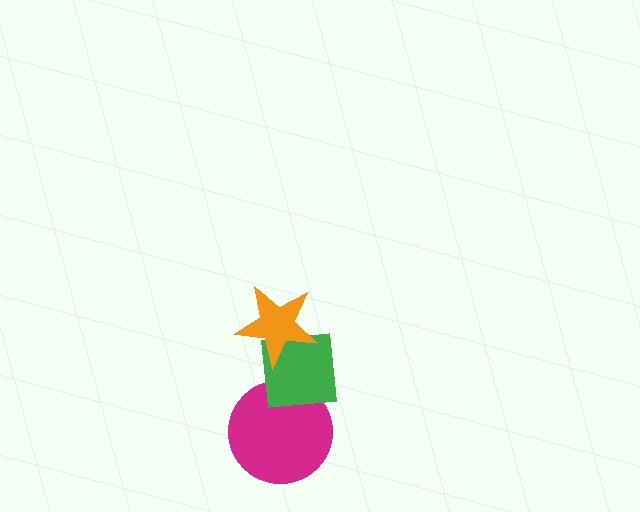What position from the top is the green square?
The green square is 2nd from the top.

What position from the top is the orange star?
The orange star is 1st from the top.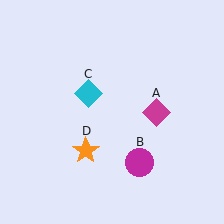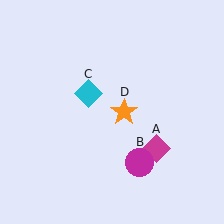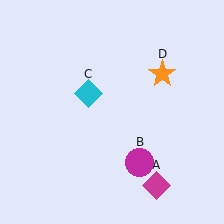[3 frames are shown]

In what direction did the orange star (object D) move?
The orange star (object D) moved up and to the right.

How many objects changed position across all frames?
2 objects changed position: magenta diamond (object A), orange star (object D).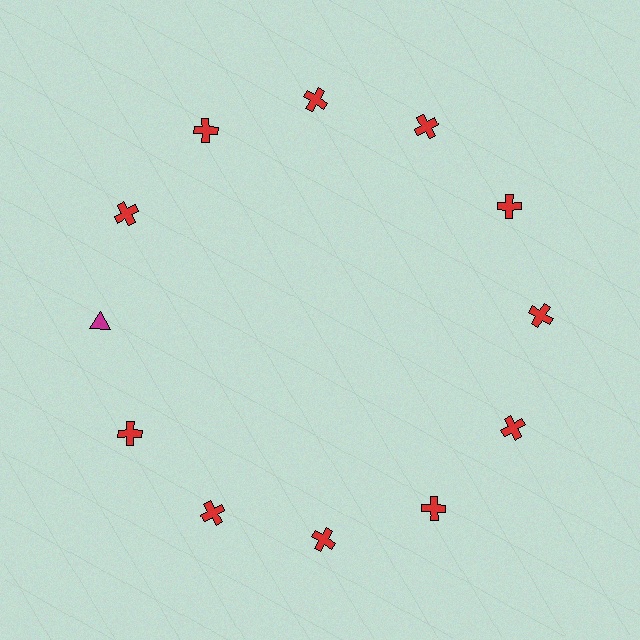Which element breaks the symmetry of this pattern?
The magenta triangle at roughly the 9 o'clock position breaks the symmetry. All other shapes are red crosses.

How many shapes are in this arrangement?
There are 12 shapes arranged in a ring pattern.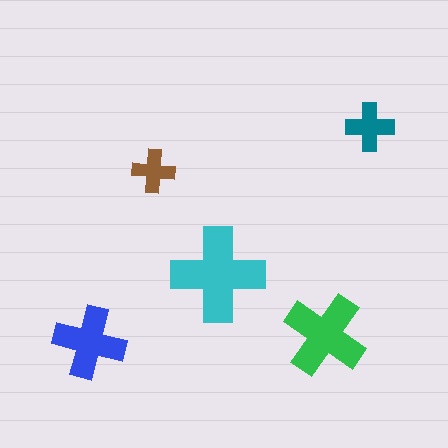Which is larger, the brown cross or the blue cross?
The blue one.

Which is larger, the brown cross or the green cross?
The green one.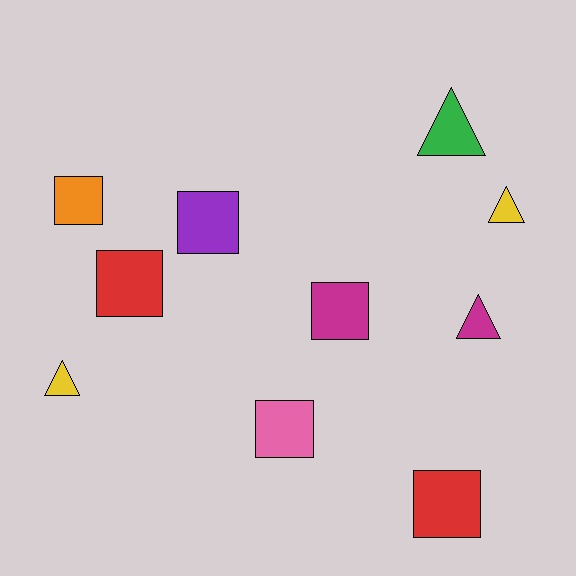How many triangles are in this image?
There are 4 triangles.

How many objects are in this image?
There are 10 objects.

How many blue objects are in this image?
There are no blue objects.